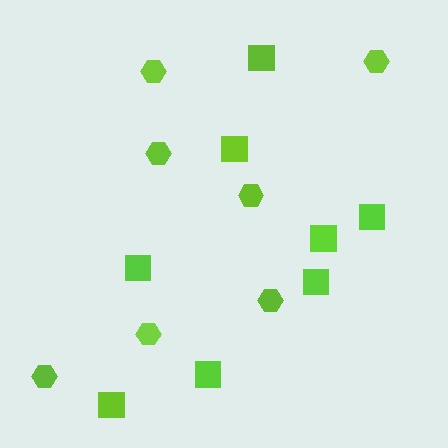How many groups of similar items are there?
There are 2 groups: one group of squares (8) and one group of hexagons (7).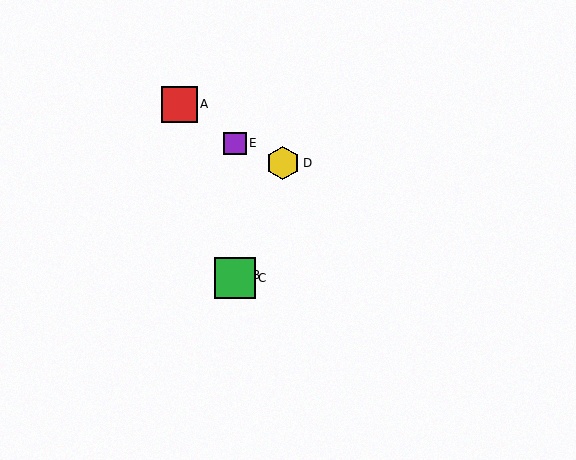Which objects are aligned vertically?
Objects B, C, E are aligned vertically.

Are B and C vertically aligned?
Yes, both are at x≈235.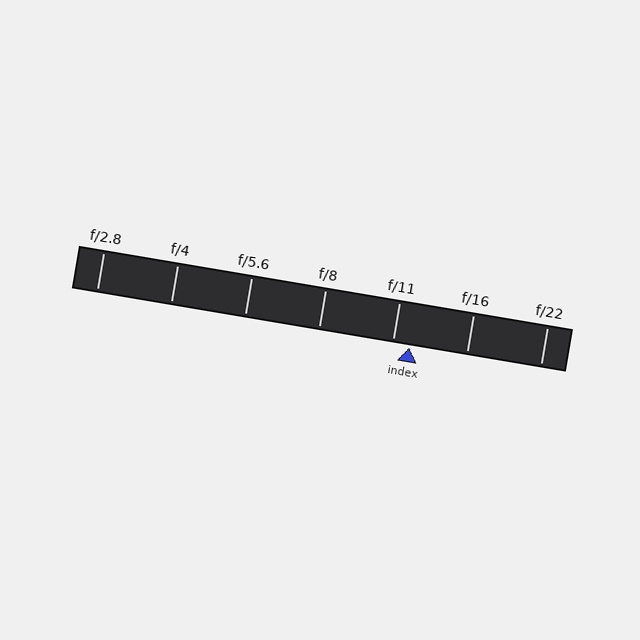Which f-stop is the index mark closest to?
The index mark is closest to f/11.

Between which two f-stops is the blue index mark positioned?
The index mark is between f/11 and f/16.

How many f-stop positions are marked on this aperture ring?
There are 7 f-stop positions marked.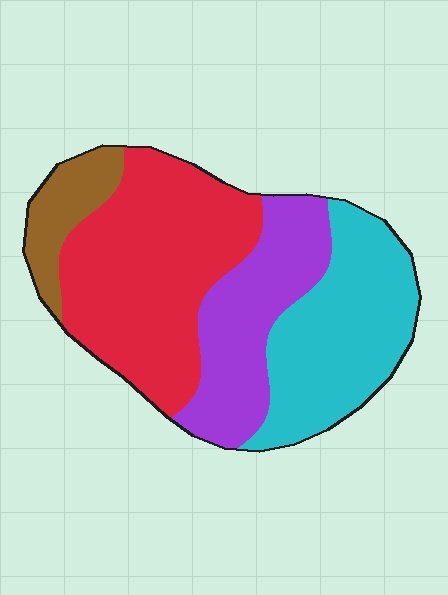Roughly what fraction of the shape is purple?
Purple covers 23% of the shape.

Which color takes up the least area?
Brown, at roughly 10%.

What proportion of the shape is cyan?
Cyan takes up about one quarter (1/4) of the shape.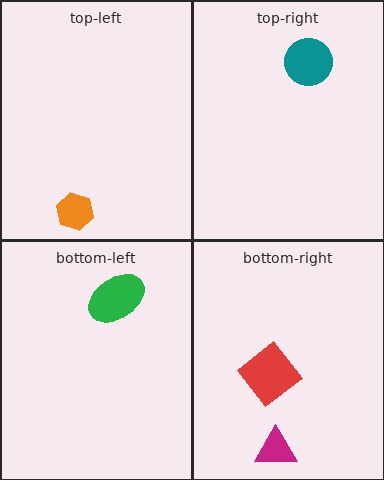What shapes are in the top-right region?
The teal circle.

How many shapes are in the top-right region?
1.